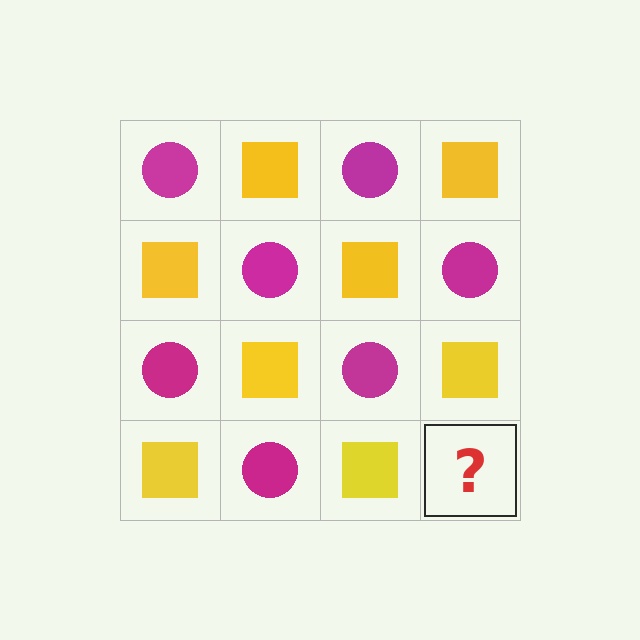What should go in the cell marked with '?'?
The missing cell should contain a magenta circle.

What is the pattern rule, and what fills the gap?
The rule is that it alternates magenta circle and yellow square in a checkerboard pattern. The gap should be filled with a magenta circle.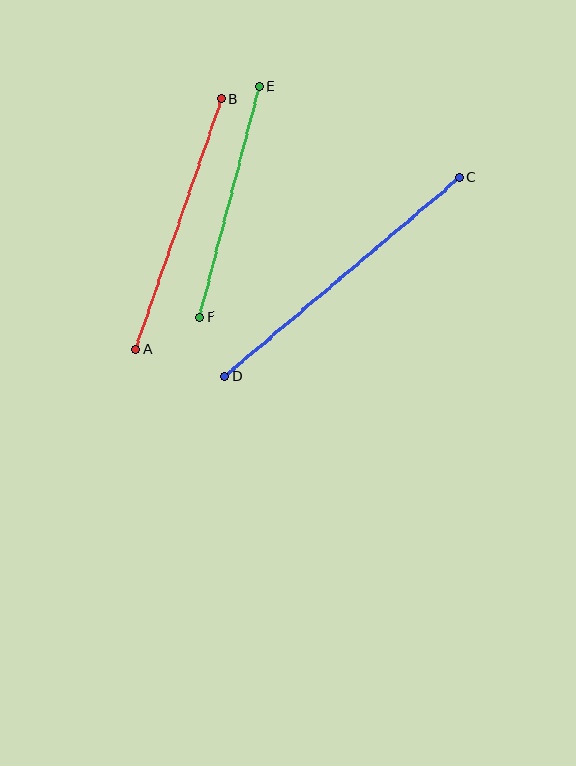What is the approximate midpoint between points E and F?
The midpoint is at approximately (229, 202) pixels.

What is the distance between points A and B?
The distance is approximately 265 pixels.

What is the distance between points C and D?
The distance is approximately 308 pixels.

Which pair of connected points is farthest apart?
Points C and D are farthest apart.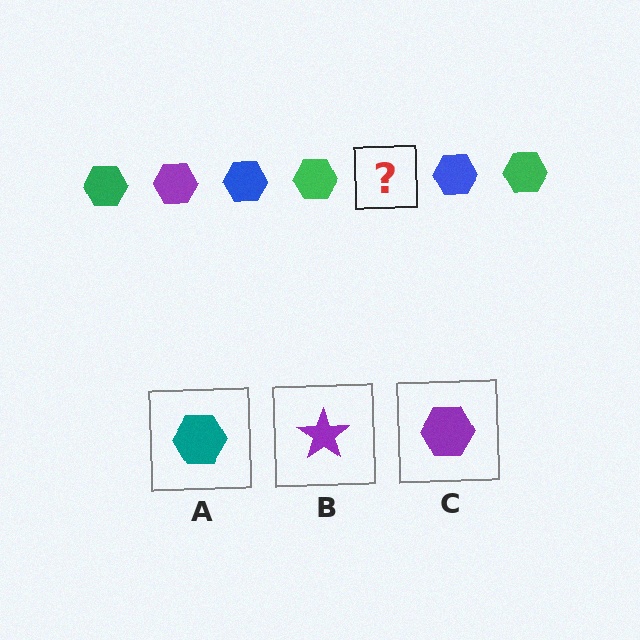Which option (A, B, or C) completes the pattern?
C.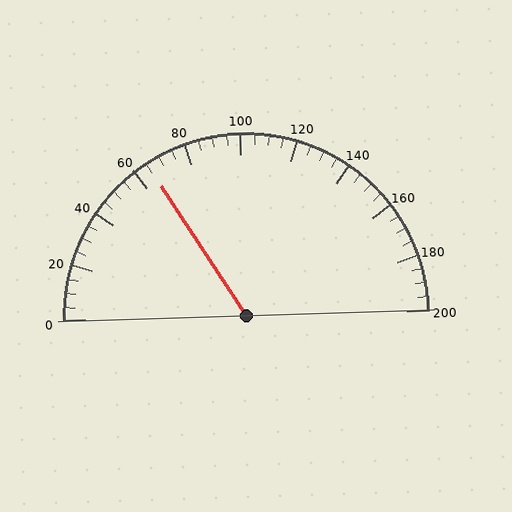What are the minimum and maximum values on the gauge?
The gauge ranges from 0 to 200.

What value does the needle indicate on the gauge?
The needle indicates approximately 65.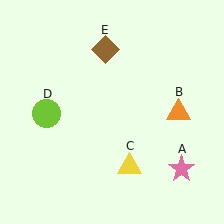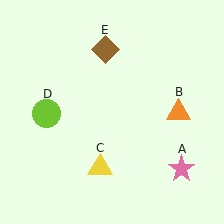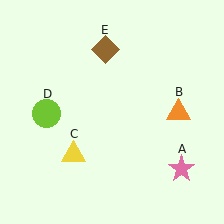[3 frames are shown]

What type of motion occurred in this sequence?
The yellow triangle (object C) rotated clockwise around the center of the scene.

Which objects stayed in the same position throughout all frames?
Pink star (object A) and orange triangle (object B) and lime circle (object D) and brown diamond (object E) remained stationary.